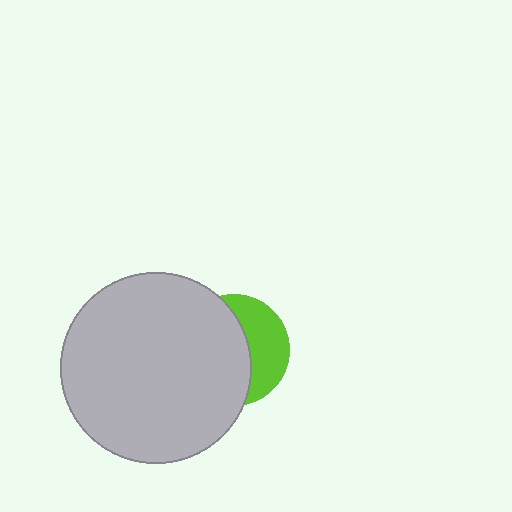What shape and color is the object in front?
The object in front is a light gray circle.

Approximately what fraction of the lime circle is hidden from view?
Roughly 62% of the lime circle is hidden behind the light gray circle.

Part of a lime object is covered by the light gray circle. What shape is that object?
It is a circle.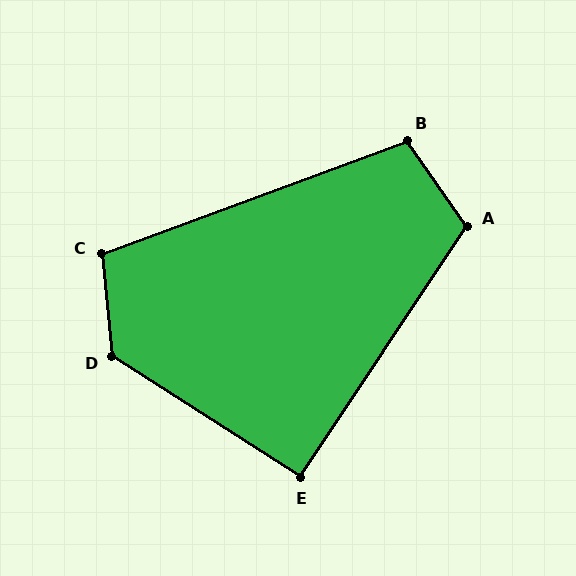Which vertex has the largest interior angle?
D, at approximately 128 degrees.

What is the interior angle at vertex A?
Approximately 111 degrees (obtuse).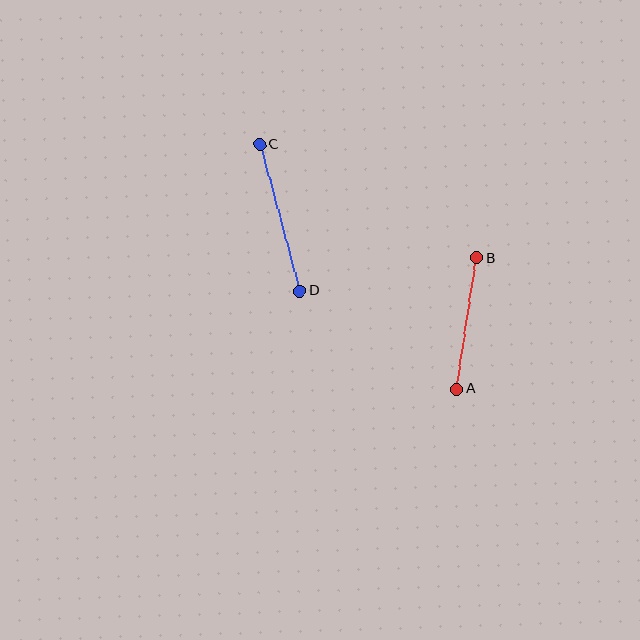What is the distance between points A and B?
The distance is approximately 133 pixels.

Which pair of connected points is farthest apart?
Points C and D are farthest apart.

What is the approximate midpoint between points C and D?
The midpoint is at approximately (280, 218) pixels.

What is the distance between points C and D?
The distance is approximately 151 pixels.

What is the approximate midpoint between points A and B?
The midpoint is at approximately (467, 324) pixels.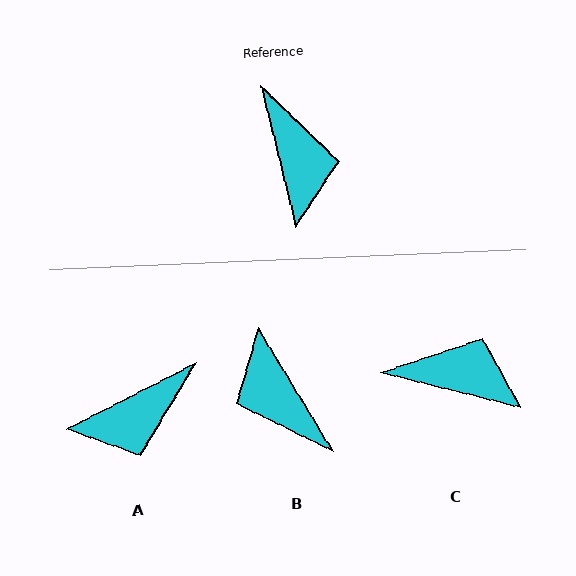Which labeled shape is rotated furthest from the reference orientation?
B, about 162 degrees away.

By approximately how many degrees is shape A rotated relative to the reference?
Approximately 77 degrees clockwise.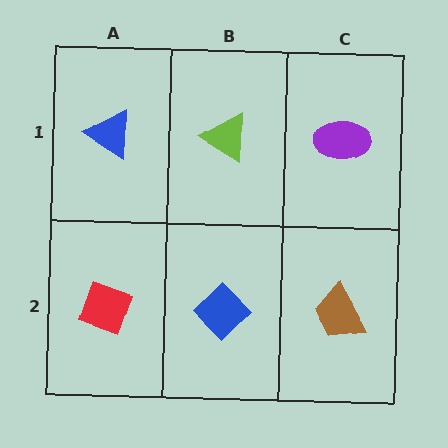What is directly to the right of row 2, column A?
A blue diamond.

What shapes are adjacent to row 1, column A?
A red diamond (row 2, column A), a lime triangle (row 1, column B).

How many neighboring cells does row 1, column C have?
2.